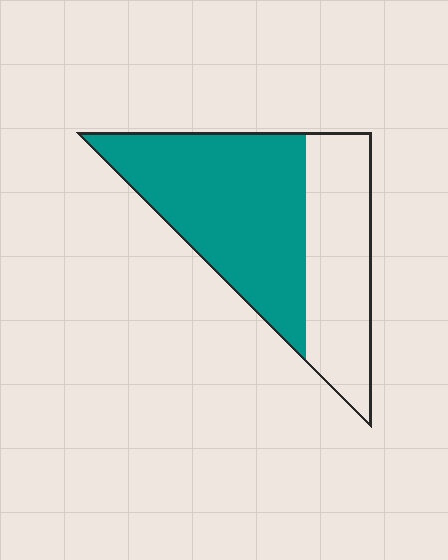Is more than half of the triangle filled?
Yes.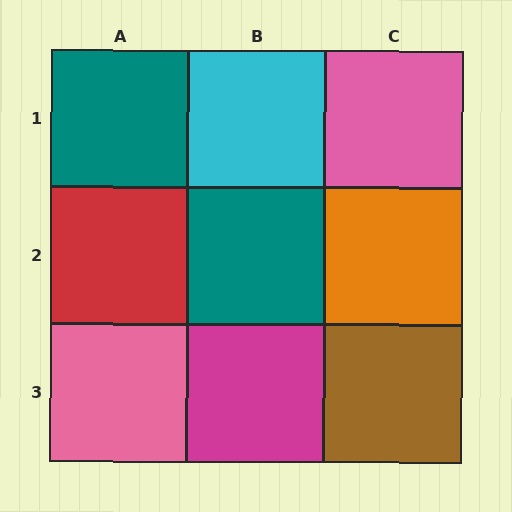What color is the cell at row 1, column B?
Cyan.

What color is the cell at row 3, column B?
Magenta.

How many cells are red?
1 cell is red.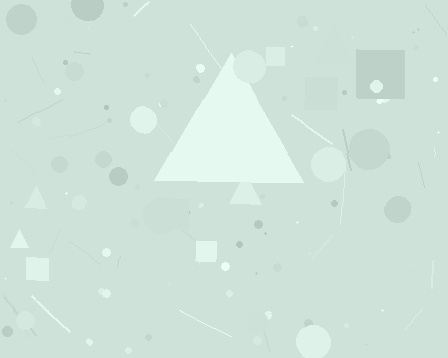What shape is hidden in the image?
A triangle is hidden in the image.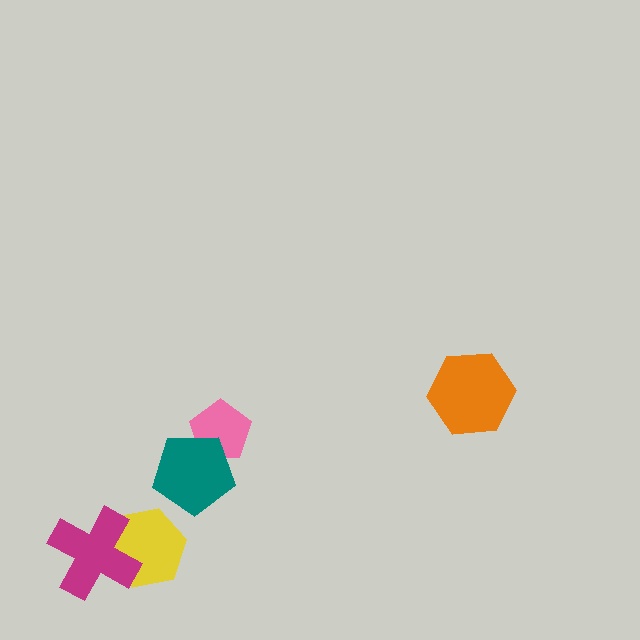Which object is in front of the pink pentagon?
The teal pentagon is in front of the pink pentagon.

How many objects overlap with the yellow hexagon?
1 object overlaps with the yellow hexagon.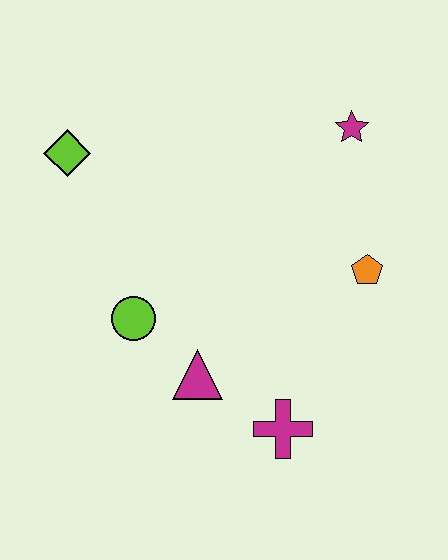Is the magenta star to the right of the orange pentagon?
No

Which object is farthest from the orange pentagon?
The lime diamond is farthest from the orange pentagon.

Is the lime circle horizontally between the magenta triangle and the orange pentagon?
No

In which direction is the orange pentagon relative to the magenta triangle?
The orange pentagon is to the right of the magenta triangle.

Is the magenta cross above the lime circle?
No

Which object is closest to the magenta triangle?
The lime circle is closest to the magenta triangle.